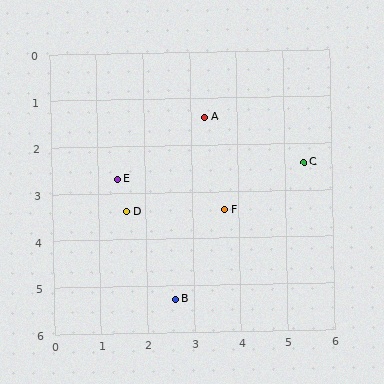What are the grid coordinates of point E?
Point E is at approximately (1.4, 2.7).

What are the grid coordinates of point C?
Point C is at approximately (5.4, 2.4).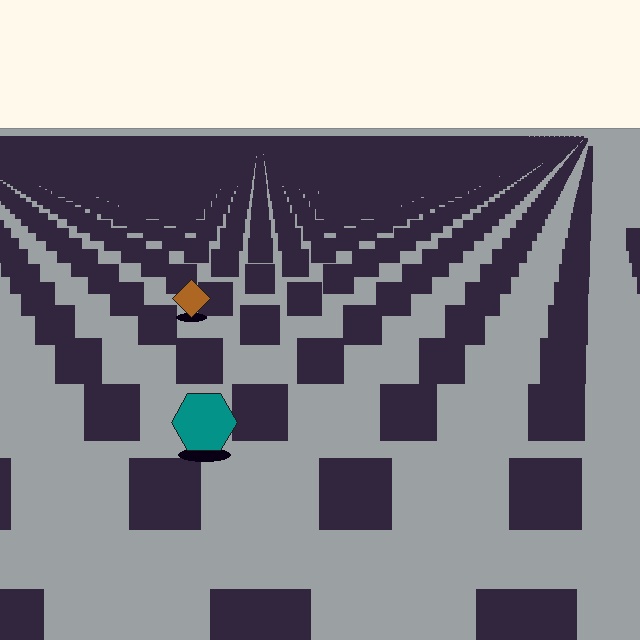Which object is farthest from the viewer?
The brown diamond is farthest from the viewer. It appears smaller and the ground texture around it is denser.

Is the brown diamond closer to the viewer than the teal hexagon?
No. The teal hexagon is closer — you can tell from the texture gradient: the ground texture is coarser near it.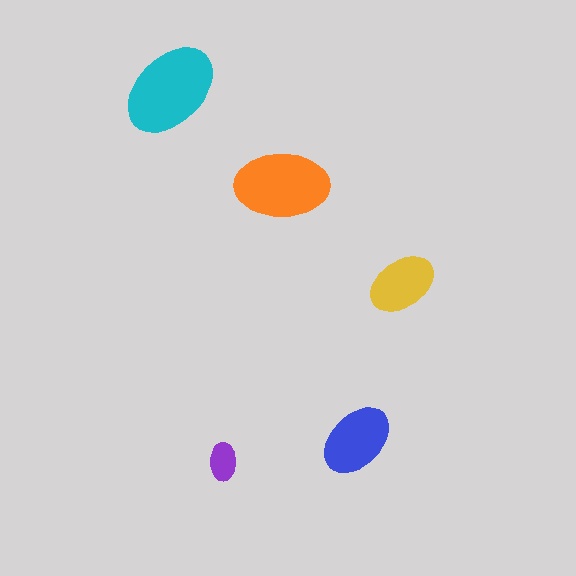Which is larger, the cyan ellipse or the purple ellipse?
The cyan one.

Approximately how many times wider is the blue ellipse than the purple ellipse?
About 2 times wider.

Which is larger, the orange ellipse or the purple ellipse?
The orange one.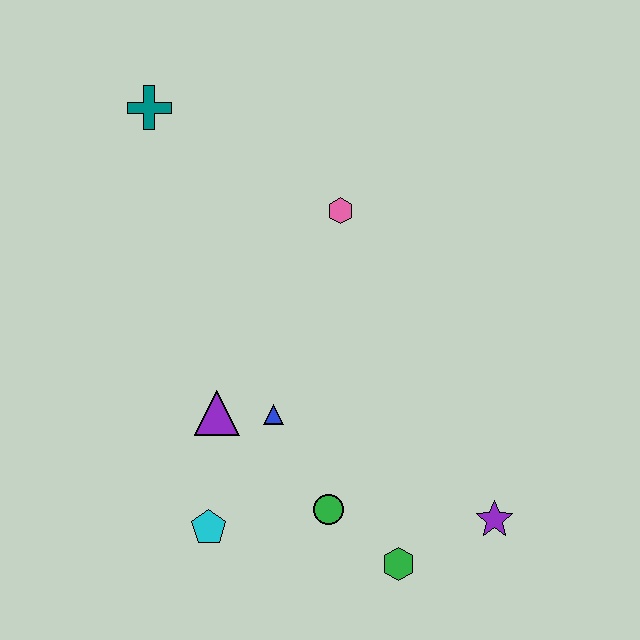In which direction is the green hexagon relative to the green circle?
The green hexagon is to the right of the green circle.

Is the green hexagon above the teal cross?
No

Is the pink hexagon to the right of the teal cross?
Yes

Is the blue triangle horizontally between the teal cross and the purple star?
Yes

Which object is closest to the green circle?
The green hexagon is closest to the green circle.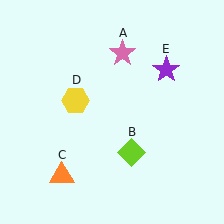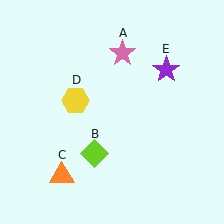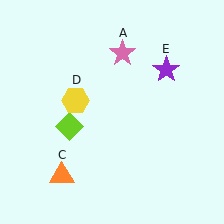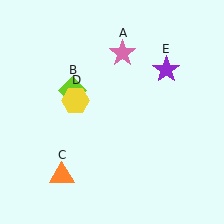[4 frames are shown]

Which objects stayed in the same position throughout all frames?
Pink star (object A) and orange triangle (object C) and yellow hexagon (object D) and purple star (object E) remained stationary.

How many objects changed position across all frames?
1 object changed position: lime diamond (object B).